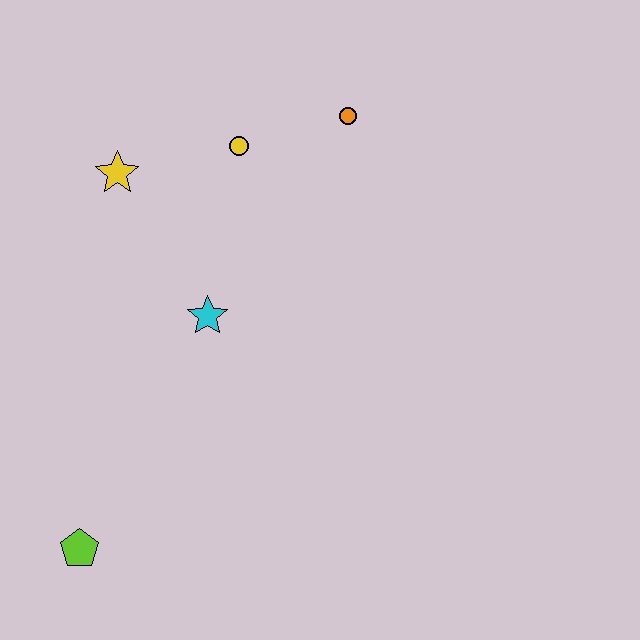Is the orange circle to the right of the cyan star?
Yes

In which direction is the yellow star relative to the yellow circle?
The yellow star is to the left of the yellow circle.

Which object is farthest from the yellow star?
The lime pentagon is farthest from the yellow star.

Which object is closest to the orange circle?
The yellow circle is closest to the orange circle.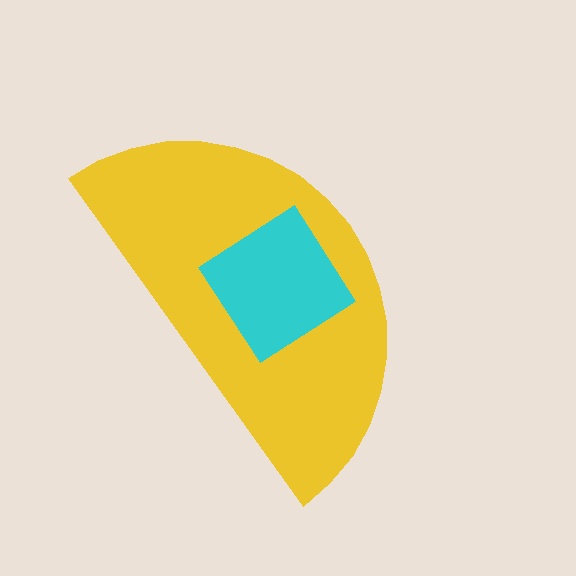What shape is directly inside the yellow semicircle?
The cyan diamond.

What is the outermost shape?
The yellow semicircle.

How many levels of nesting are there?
2.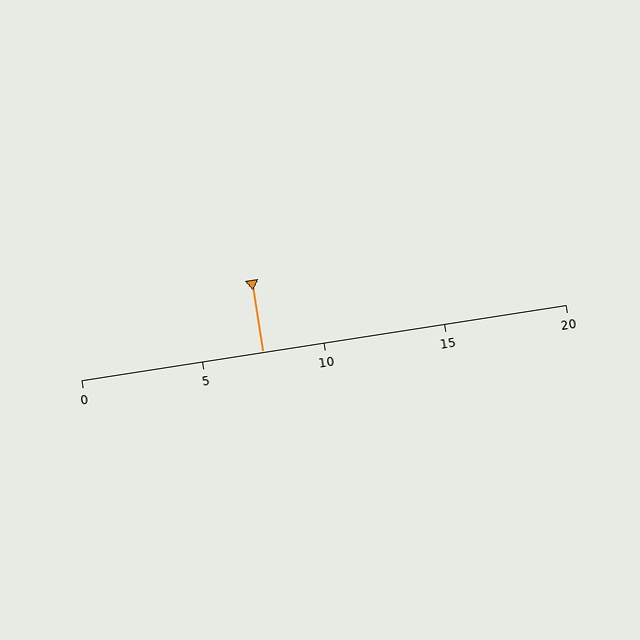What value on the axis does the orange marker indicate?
The marker indicates approximately 7.5.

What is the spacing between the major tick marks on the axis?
The major ticks are spaced 5 apart.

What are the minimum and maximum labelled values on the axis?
The axis runs from 0 to 20.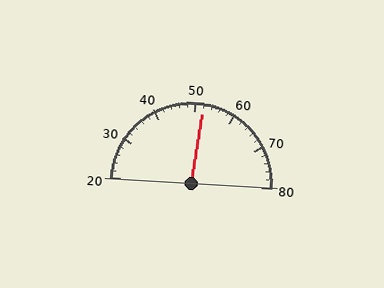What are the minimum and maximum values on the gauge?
The gauge ranges from 20 to 80.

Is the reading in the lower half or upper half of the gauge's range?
The reading is in the upper half of the range (20 to 80).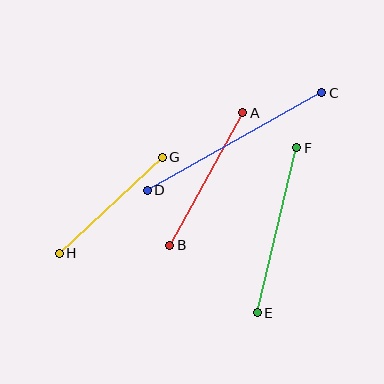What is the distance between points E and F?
The distance is approximately 170 pixels.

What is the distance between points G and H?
The distance is approximately 141 pixels.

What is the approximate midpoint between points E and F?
The midpoint is at approximately (277, 230) pixels.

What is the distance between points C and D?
The distance is approximately 200 pixels.